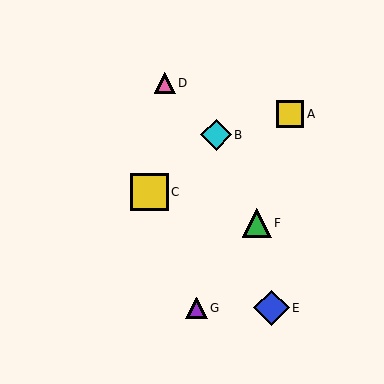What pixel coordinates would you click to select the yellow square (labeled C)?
Click at (150, 192) to select the yellow square C.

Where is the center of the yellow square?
The center of the yellow square is at (290, 114).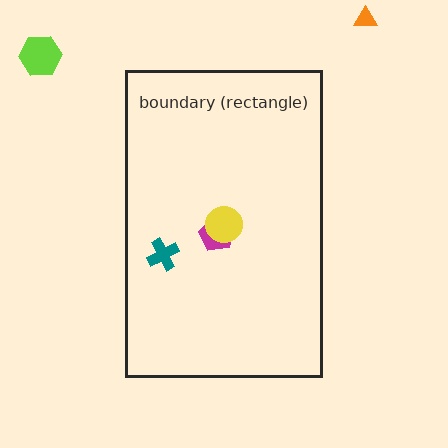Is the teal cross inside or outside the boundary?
Inside.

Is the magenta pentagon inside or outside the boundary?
Inside.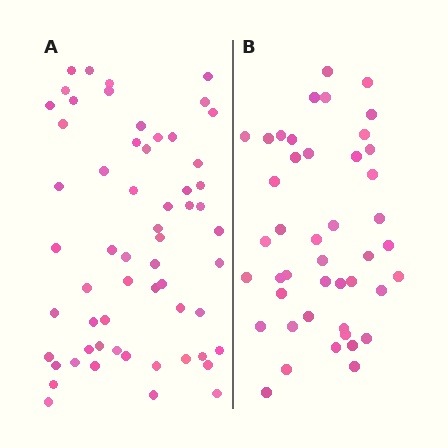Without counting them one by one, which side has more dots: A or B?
Region A (the left region) has more dots.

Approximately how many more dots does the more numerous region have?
Region A has approximately 15 more dots than region B.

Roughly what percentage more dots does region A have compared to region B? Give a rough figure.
About 35% more.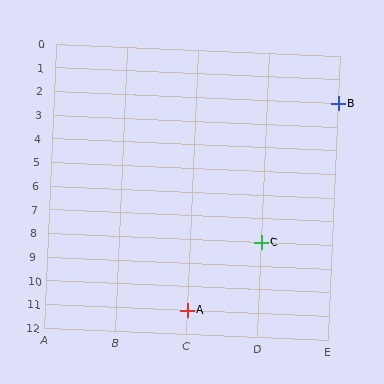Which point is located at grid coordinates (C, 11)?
Point A is at (C, 11).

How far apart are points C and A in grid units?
Points C and A are 1 column and 3 rows apart (about 3.2 grid units diagonally).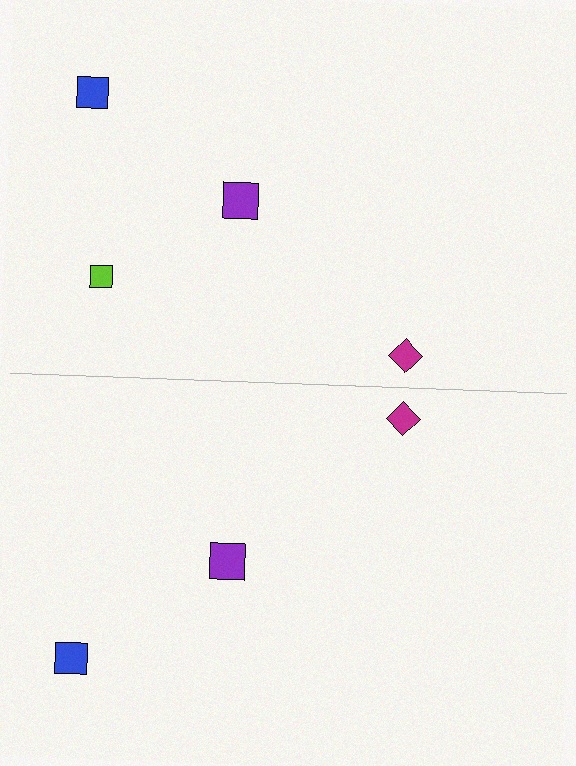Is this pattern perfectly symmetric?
No, the pattern is not perfectly symmetric. A lime square is missing from the bottom side.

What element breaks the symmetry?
A lime square is missing from the bottom side.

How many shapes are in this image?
There are 7 shapes in this image.